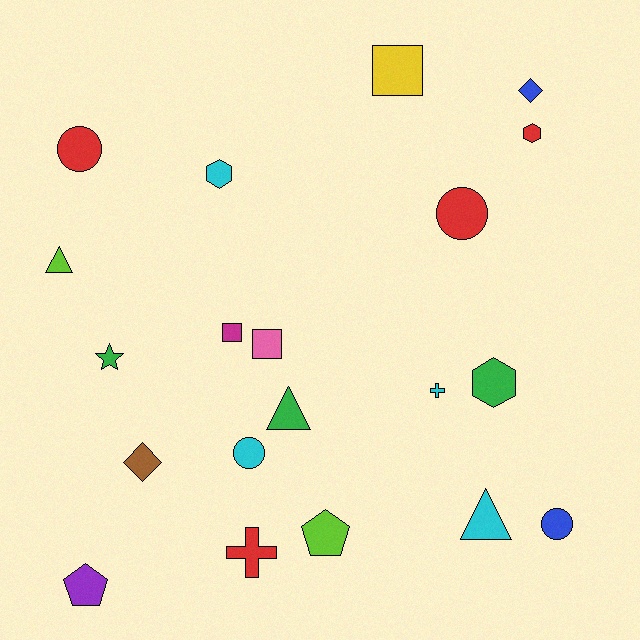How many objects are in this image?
There are 20 objects.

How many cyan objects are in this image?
There are 4 cyan objects.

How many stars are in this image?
There is 1 star.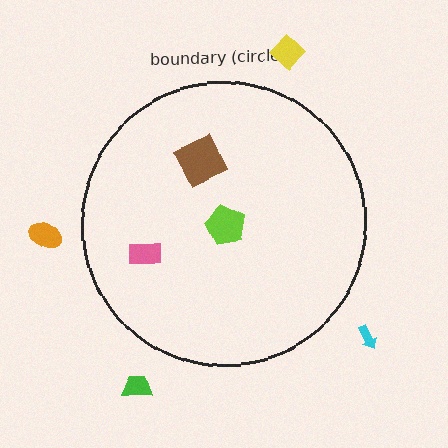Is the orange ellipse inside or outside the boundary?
Outside.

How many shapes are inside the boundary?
3 inside, 4 outside.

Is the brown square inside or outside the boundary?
Inside.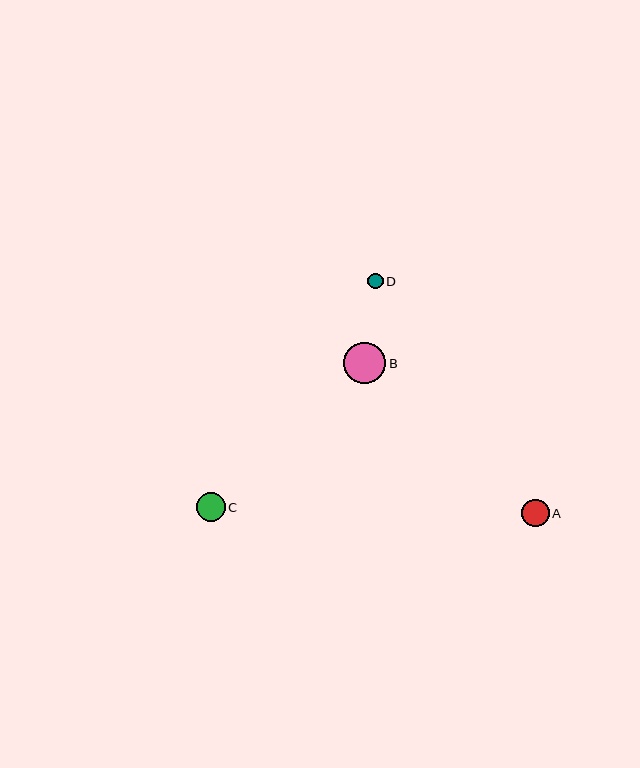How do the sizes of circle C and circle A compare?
Circle C and circle A are approximately the same size.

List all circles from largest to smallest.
From largest to smallest: B, C, A, D.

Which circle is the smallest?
Circle D is the smallest with a size of approximately 15 pixels.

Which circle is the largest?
Circle B is the largest with a size of approximately 42 pixels.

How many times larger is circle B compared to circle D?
Circle B is approximately 2.7 times the size of circle D.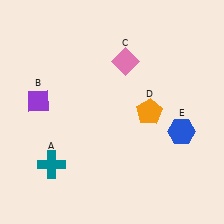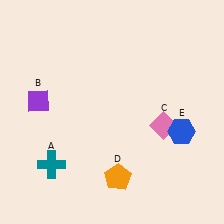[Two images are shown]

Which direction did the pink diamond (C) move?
The pink diamond (C) moved down.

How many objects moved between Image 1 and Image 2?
2 objects moved between the two images.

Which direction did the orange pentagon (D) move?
The orange pentagon (D) moved down.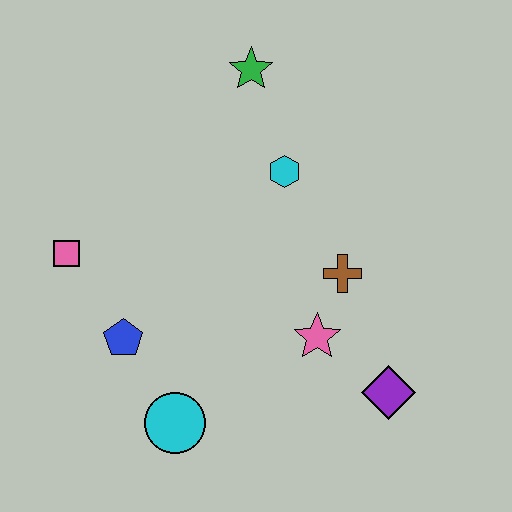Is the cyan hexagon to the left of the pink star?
Yes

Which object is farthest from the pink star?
The green star is farthest from the pink star.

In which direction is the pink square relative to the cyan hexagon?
The pink square is to the left of the cyan hexagon.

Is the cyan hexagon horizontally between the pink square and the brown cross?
Yes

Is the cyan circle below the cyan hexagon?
Yes